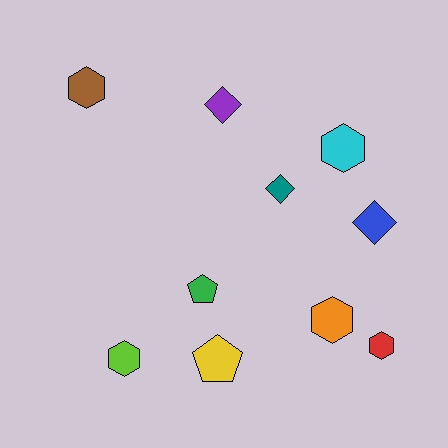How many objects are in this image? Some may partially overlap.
There are 10 objects.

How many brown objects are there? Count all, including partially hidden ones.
There is 1 brown object.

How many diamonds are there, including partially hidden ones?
There are 3 diamonds.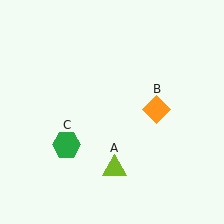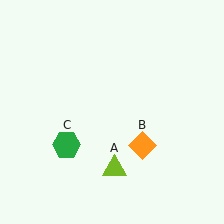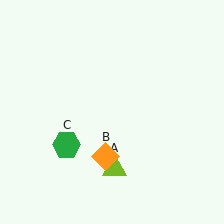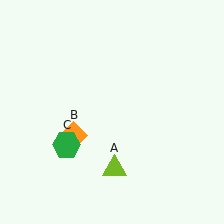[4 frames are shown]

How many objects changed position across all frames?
1 object changed position: orange diamond (object B).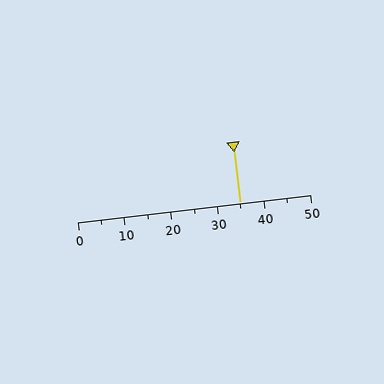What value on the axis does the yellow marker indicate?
The marker indicates approximately 35.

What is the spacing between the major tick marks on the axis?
The major ticks are spaced 10 apart.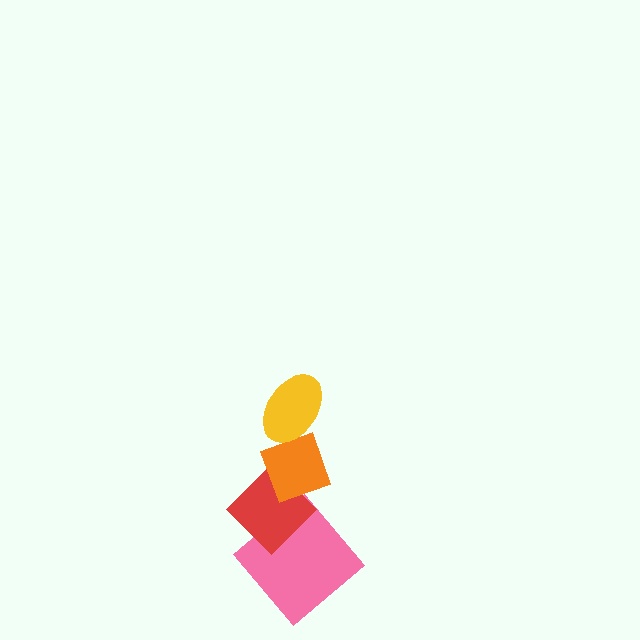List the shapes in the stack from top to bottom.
From top to bottom: the yellow ellipse, the orange diamond, the red diamond, the pink diamond.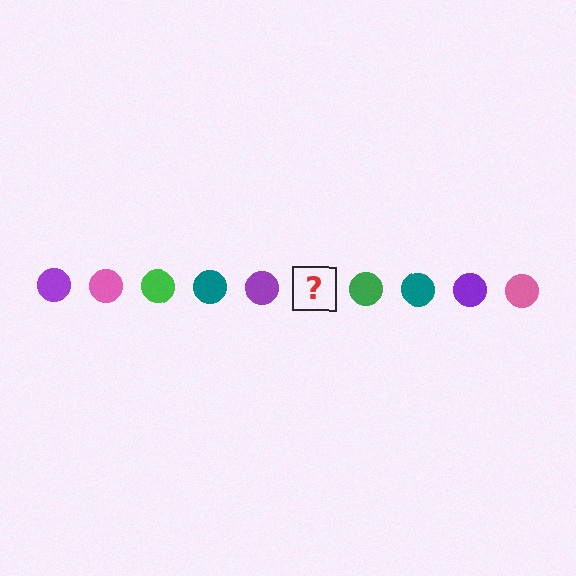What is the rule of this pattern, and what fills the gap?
The rule is that the pattern cycles through purple, pink, green, teal circles. The gap should be filled with a pink circle.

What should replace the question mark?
The question mark should be replaced with a pink circle.